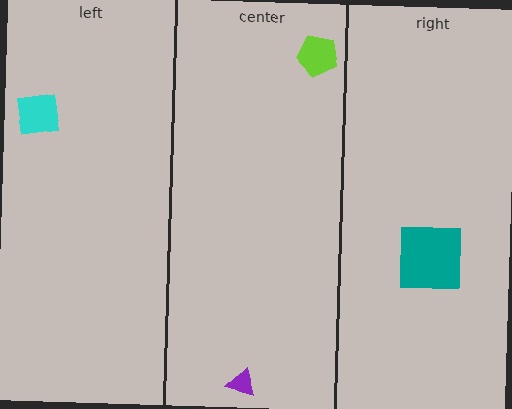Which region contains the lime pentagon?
The center region.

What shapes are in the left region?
The cyan square.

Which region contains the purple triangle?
The center region.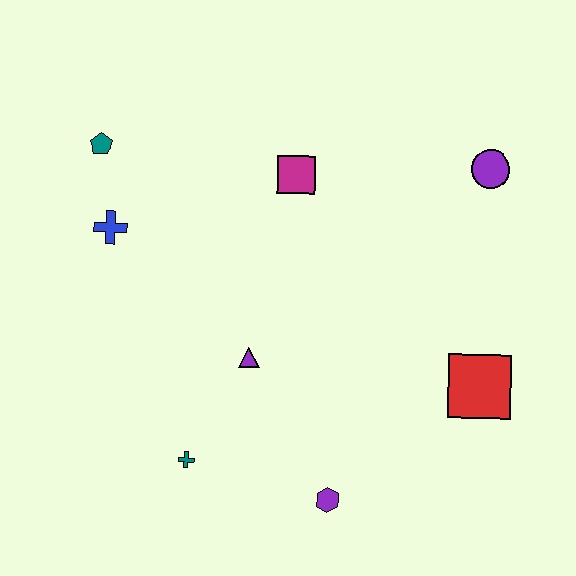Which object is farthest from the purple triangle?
The purple circle is farthest from the purple triangle.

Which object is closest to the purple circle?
The magenta square is closest to the purple circle.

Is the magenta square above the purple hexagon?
Yes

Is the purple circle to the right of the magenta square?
Yes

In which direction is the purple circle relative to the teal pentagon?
The purple circle is to the right of the teal pentagon.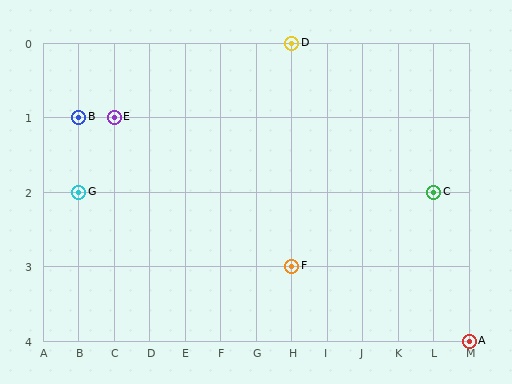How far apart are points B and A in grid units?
Points B and A are 11 columns and 3 rows apart (about 11.4 grid units diagonally).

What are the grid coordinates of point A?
Point A is at grid coordinates (M, 4).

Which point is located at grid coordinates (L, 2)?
Point C is at (L, 2).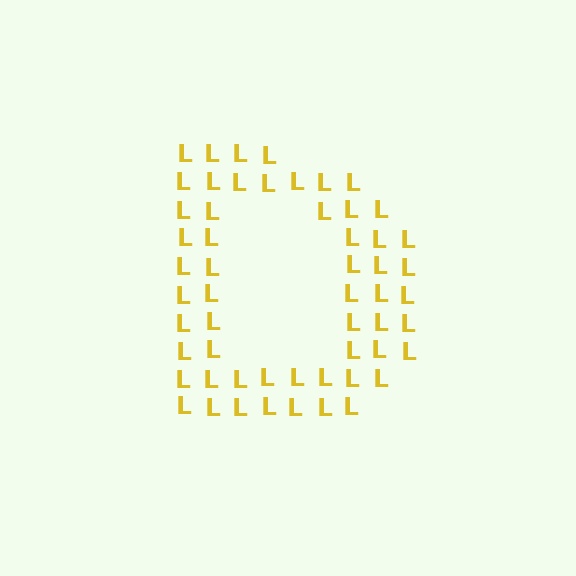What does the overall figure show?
The overall figure shows the letter D.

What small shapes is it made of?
It is made of small letter L's.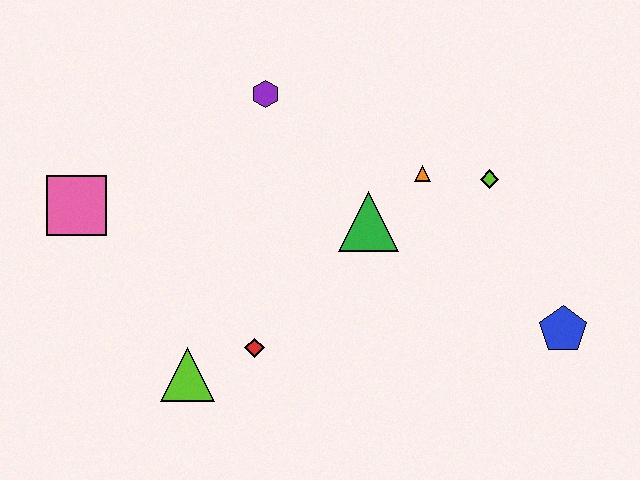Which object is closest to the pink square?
The lime triangle is closest to the pink square.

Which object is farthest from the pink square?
The blue pentagon is farthest from the pink square.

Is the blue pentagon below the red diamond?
No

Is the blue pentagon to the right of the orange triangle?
Yes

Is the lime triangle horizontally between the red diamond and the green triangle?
No